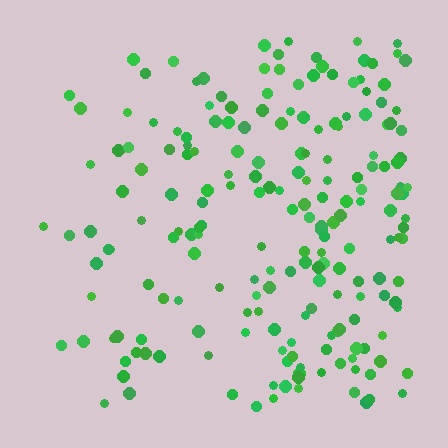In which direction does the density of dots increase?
From left to right, with the right side densest.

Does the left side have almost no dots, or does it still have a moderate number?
Still a moderate number, just noticeably fewer than the right.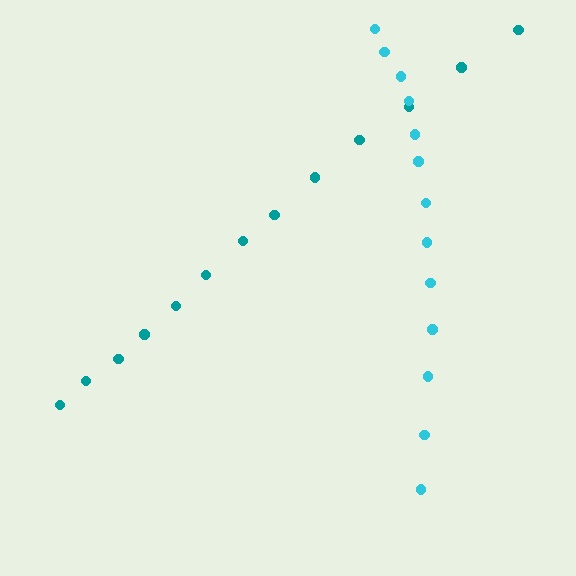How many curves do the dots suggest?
There are 2 distinct paths.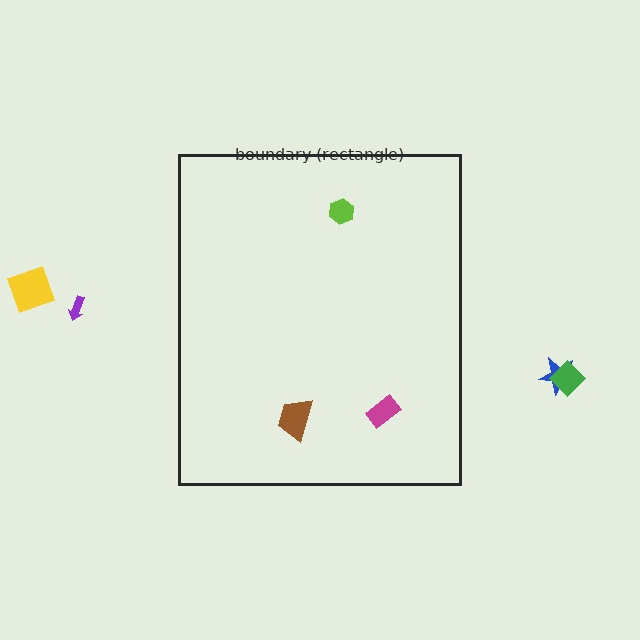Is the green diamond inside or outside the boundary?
Outside.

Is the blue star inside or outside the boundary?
Outside.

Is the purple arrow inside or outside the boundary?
Outside.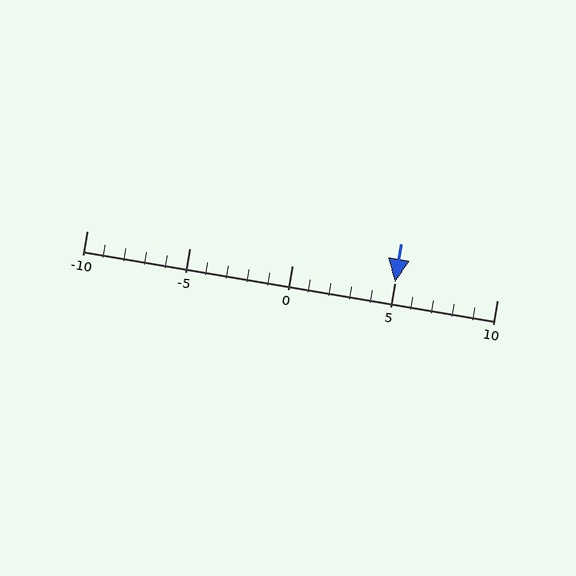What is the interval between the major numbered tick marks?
The major tick marks are spaced 5 units apart.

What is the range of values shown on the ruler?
The ruler shows values from -10 to 10.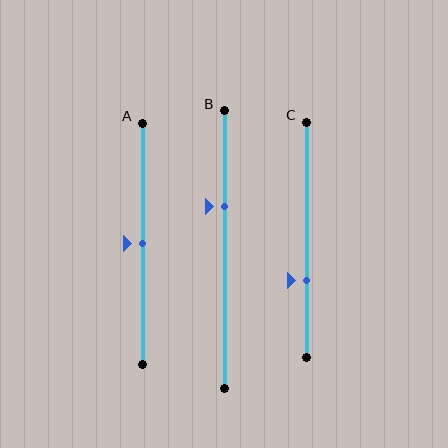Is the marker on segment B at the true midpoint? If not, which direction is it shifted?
No, the marker on segment B is shifted upward by about 15% of the segment length.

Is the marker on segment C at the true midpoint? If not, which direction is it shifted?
No, the marker on segment C is shifted downward by about 18% of the segment length.